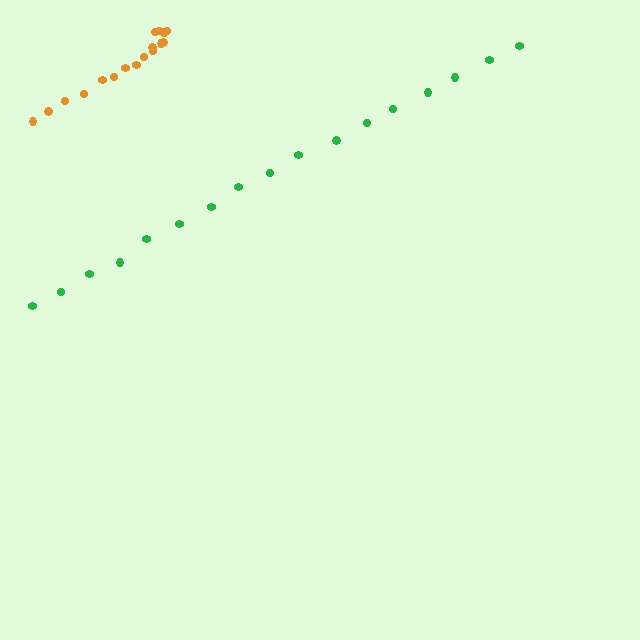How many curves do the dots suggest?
There are 2 distinct paths.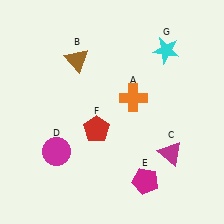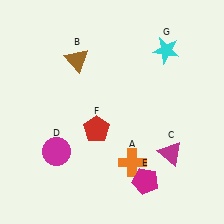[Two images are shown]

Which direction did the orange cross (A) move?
The orange cross (A) moved down.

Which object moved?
The orange cross (A) moved down.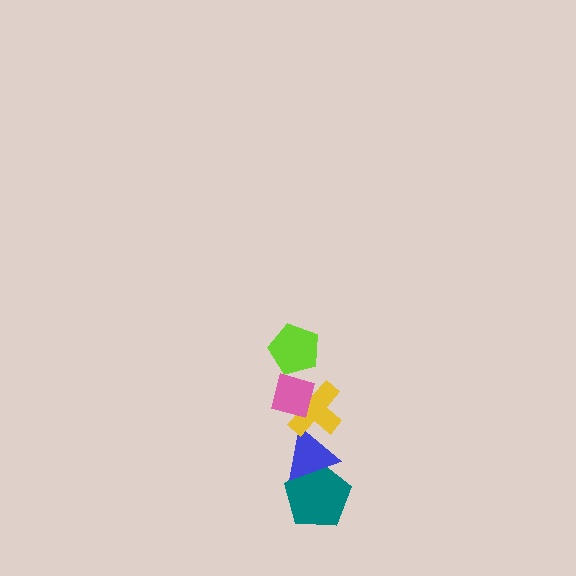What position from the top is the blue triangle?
The blue triangle is 4th from the top.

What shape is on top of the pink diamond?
The lime pentagon is on top of the pink diamond.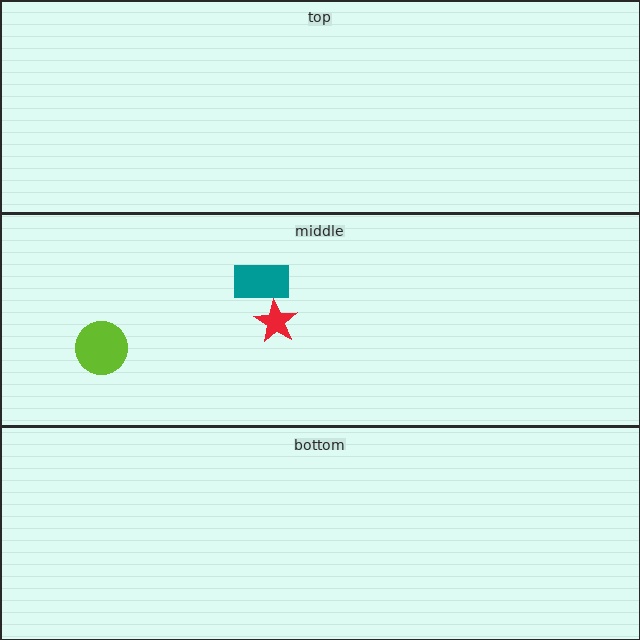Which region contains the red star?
The middle region.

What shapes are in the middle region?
The teal rectangle, the red star, the lime circle.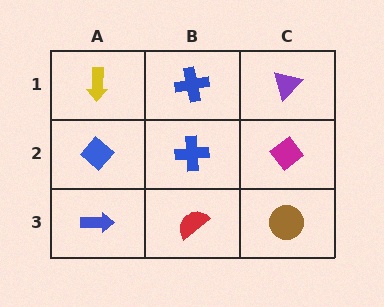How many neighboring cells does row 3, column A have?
2.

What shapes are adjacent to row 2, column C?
A purple triangle (row 1, column C), a brown circle (row 3, column C), a blue cross (row 2, column B).